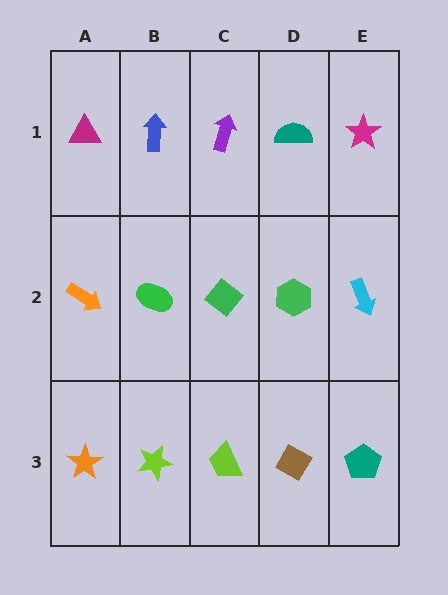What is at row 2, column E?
A cyan arrow.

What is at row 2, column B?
A green ellipse.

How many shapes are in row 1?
5 shapes.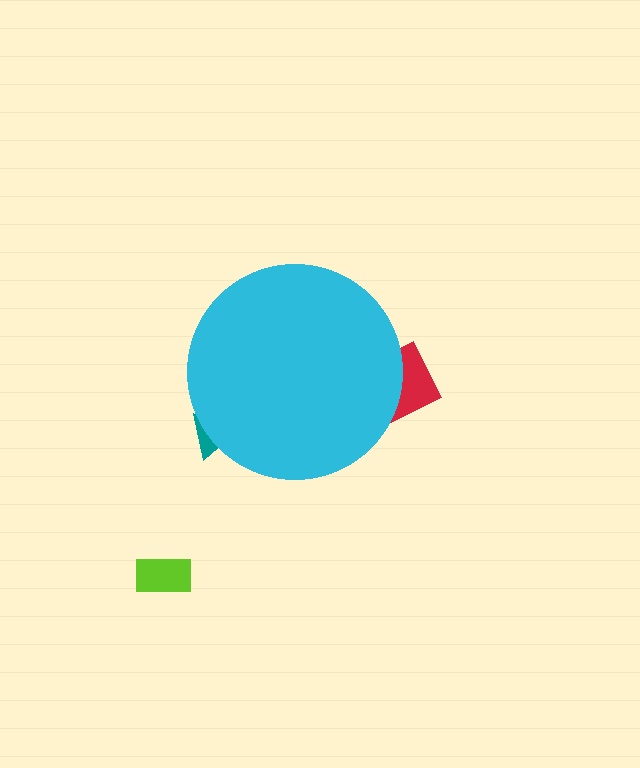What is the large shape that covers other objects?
A cyan circle.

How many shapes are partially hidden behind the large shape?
2 shapes are partially hidden.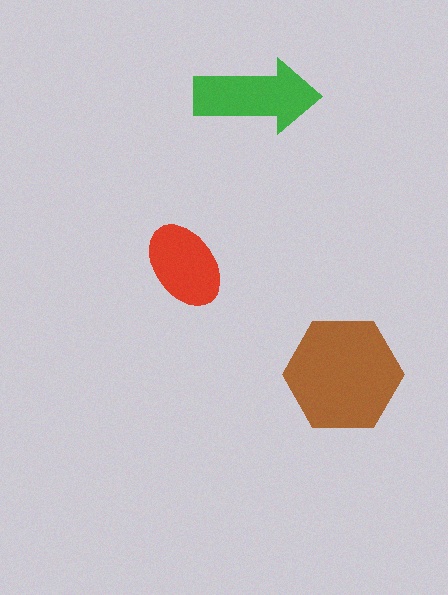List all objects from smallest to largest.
The red ellipse, the green arrow, the brown hexagon.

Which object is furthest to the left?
The red ellipse is leftmost.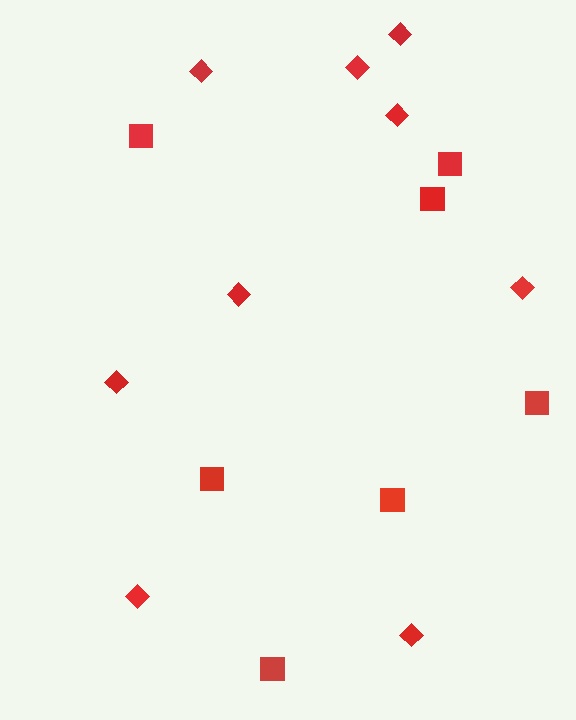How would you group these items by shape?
There are 2 groups: one group of diamonds (9) and one group of squares (7).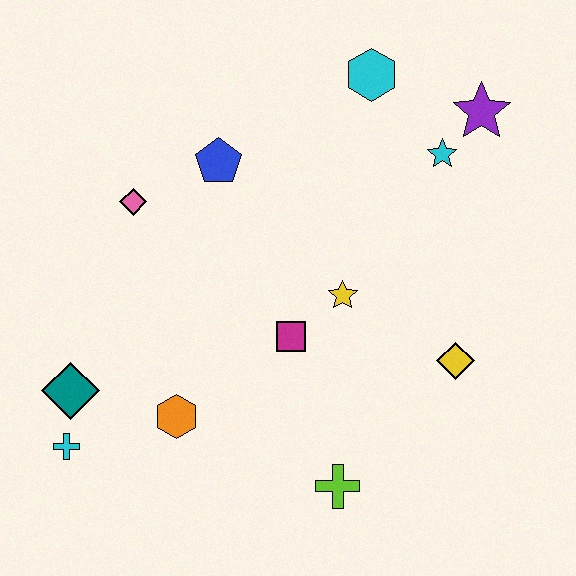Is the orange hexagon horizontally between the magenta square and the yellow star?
No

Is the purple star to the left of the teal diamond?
No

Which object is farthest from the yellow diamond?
The cyan cross is farthest from the yellow diamond.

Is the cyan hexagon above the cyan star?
Yes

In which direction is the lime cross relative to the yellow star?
The lime cross is below the yellow star.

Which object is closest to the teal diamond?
The cyan cross is closest to the teal diamond.